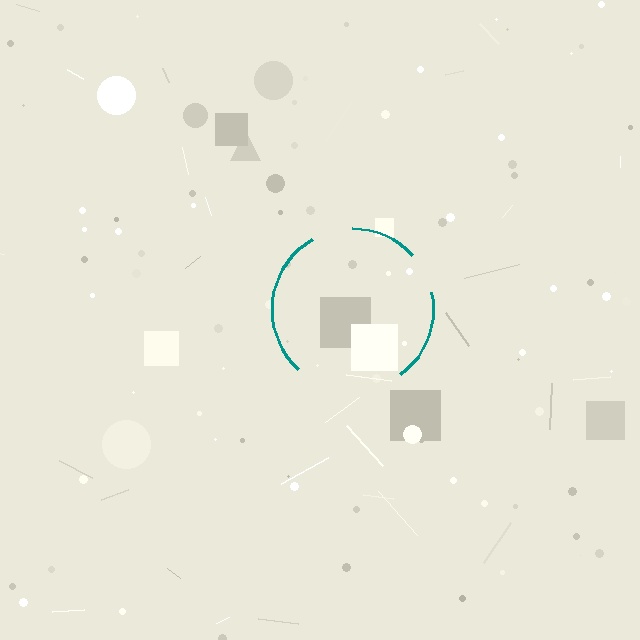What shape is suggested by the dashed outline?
The dashed outline suggests a circle.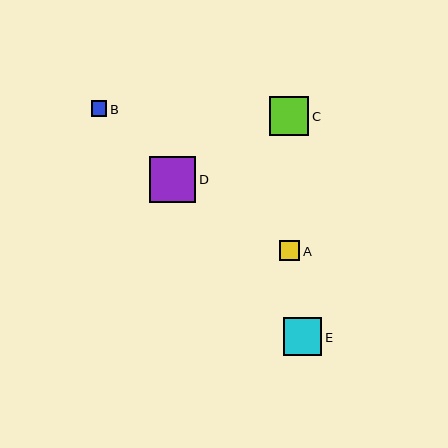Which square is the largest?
Square D is the largest with a size of approximately 46 pixels.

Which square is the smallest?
Square B is the smallest with a size of approximately 15 pixels.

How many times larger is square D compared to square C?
Square D is approximately 1.2 times the size of square C.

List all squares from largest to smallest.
From largest to smallest: D, C, E, A, B.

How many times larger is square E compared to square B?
Square E is approximately 2.5 times the size of square B.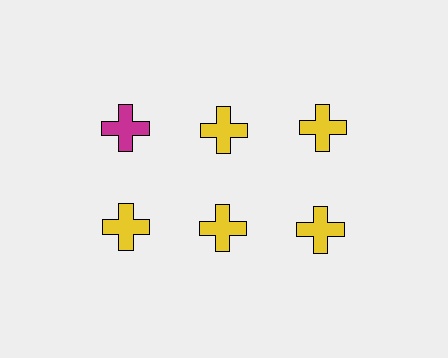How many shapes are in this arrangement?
There are 6 shapes arranged in a grid pattern.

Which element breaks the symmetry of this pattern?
The magenta cross in the top row, leftmost column breaks the symmetry. All other shapes are yellow crosses.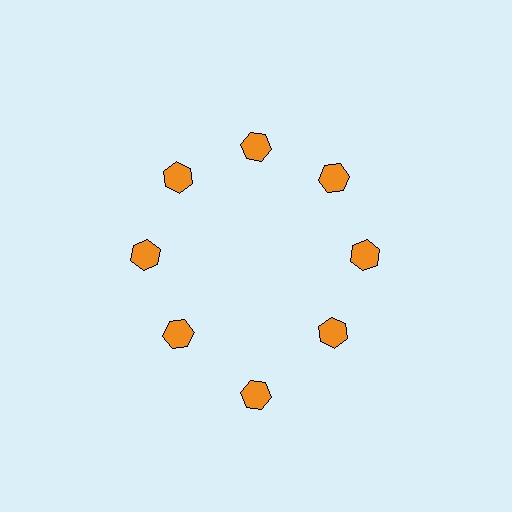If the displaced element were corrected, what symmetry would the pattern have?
It would have 8-fold rotational symmetry — the pattern would map onto itself every 45 degrees.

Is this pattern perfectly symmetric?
No. The 8 orange hexagons are arranged in a ring, but one element near the 6 o'clock position is pushed outward from the center, breaking the 8-fold rotational symmetry.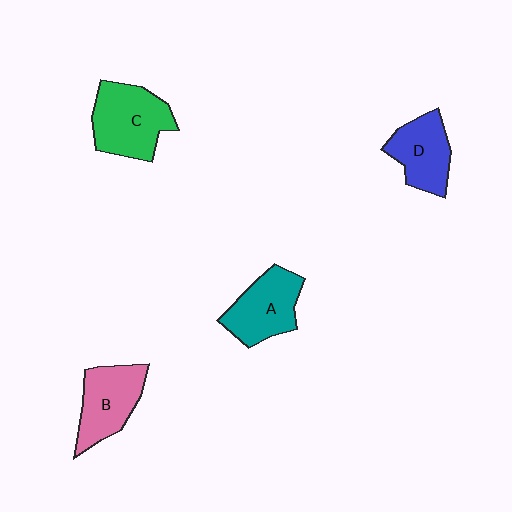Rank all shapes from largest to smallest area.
From largest to smallest: C (green), A (teal), B (pink), D (blue).